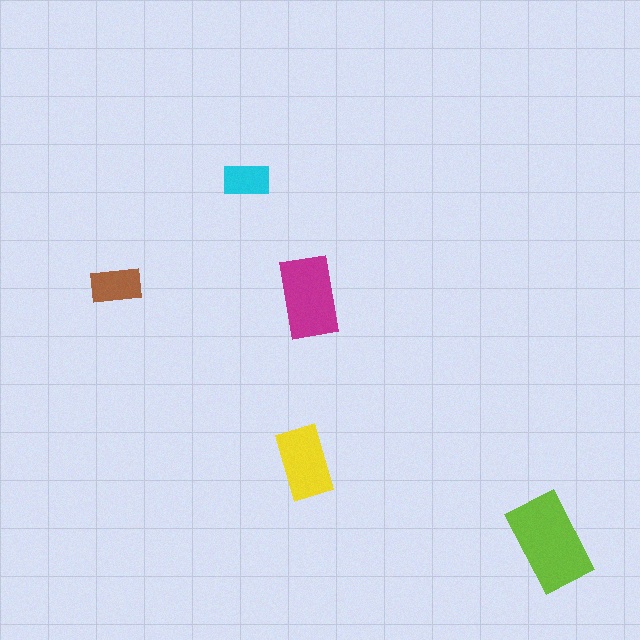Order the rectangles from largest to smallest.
the lime one, the magenta one, the yellow one, the brown one, the cyan one.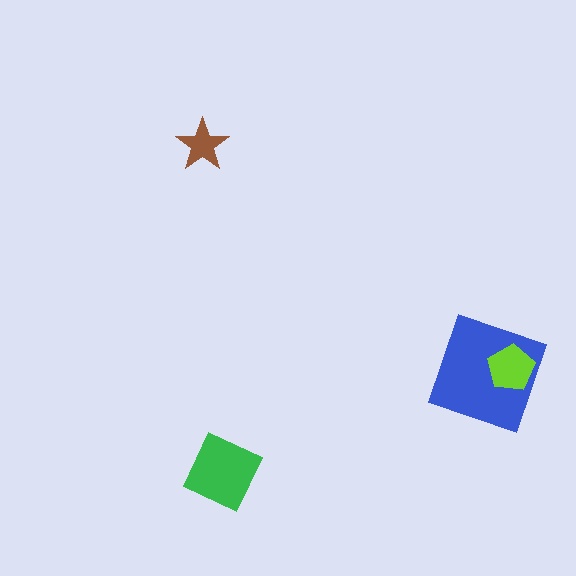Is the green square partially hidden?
No, no other shape covers it.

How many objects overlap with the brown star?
0 objects overlap with the brown star.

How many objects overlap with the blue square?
1 object overlaps with the blue square.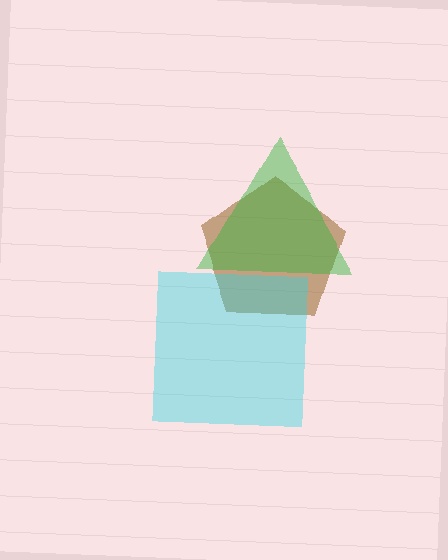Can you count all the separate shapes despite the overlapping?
Yes, there are 3 separate shapes.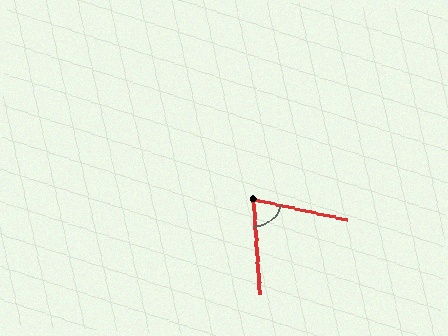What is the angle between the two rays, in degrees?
Approximately 74 degrees.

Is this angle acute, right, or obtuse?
It is acute.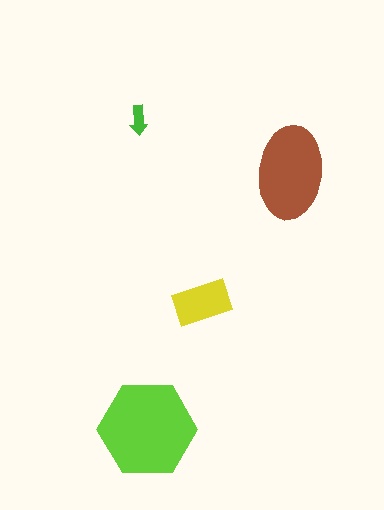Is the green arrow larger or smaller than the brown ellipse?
Smaller.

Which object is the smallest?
The green arrow.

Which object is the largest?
The lime hexagon.